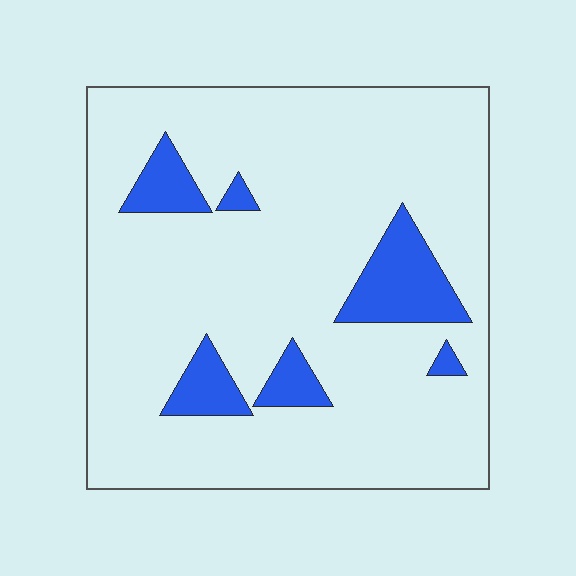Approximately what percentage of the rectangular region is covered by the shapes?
Approximately 15%.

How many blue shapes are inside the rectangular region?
6.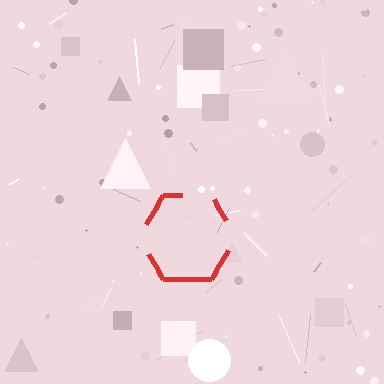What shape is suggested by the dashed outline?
The dashed outline suggests a hexagon.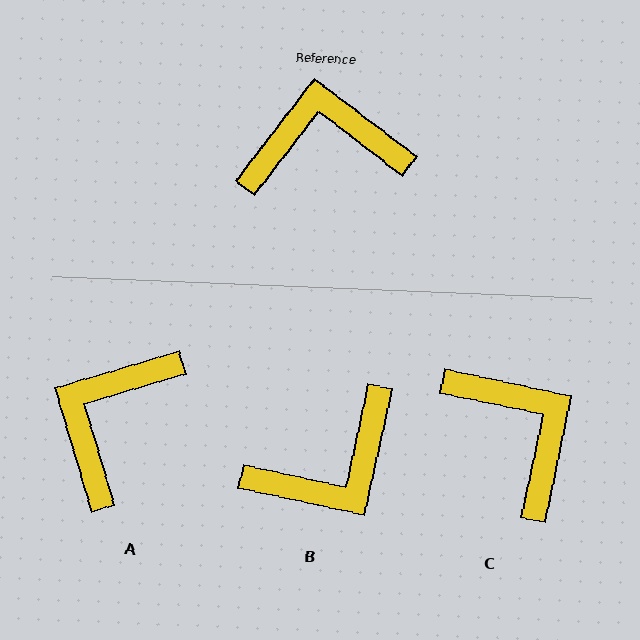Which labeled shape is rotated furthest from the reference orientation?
B, about 155 degrees away.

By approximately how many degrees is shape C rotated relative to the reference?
Approximately 65 degrees clockwise.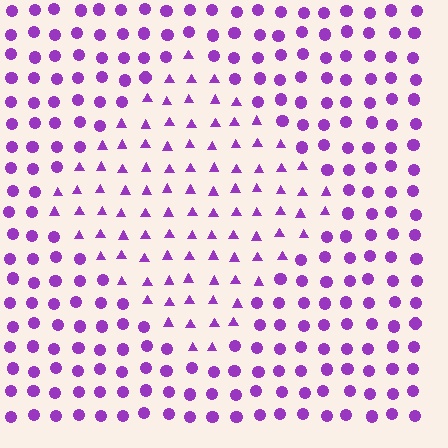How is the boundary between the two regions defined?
The boundary is defined by a change in element shape: triangles inside vs. circles outside. All elements share the same color and spacing.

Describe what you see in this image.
The image is filled with small purple elements arranged in a uniform grid. A diamond-shaped region contains triangles, while the surrounding area contains circles. The boundary is defined purely by the change in element shape.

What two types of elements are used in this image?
The image uses triangles inside the diamond region and circles outside it.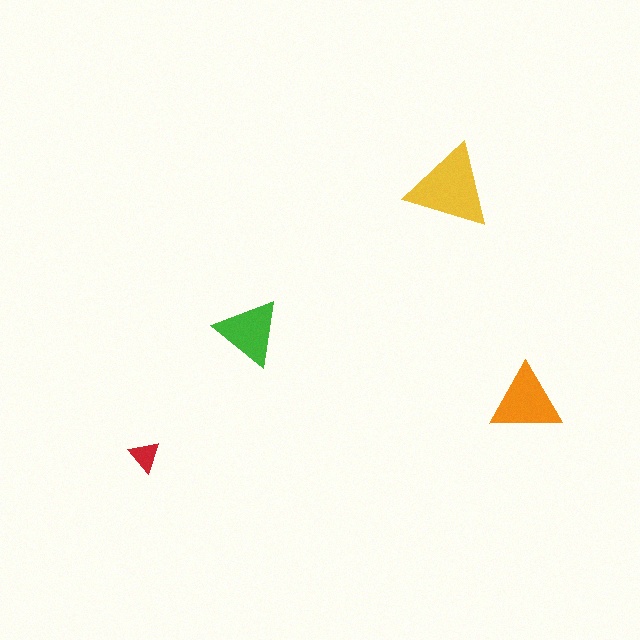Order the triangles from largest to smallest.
the yellow one, the orange one, the green one, the red one.